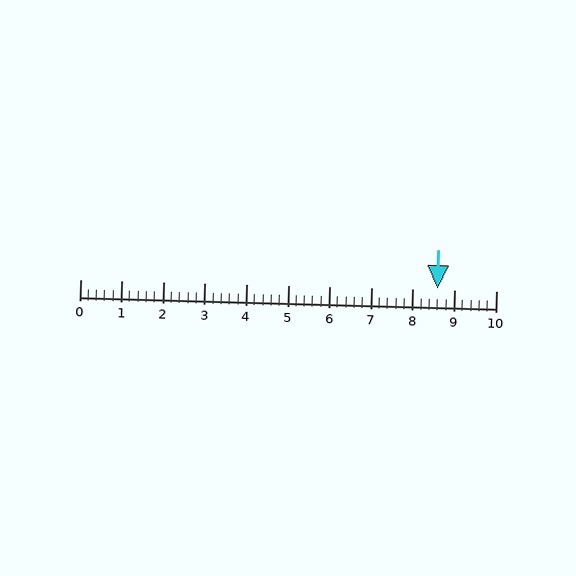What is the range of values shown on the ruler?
The ruler shows values from 0 to 10.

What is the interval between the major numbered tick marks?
The major tick marks are spaced 1 units apart.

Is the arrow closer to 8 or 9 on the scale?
The arrow is closer to 9.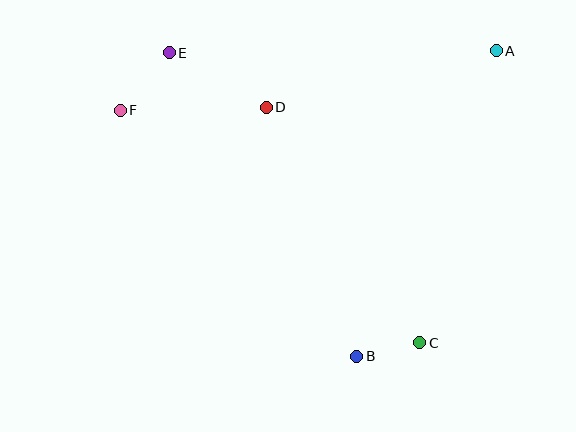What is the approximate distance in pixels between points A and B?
The distance between A and B is approximately 336 pixels.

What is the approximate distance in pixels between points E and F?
The distance between E and F is approximately 76 pixels.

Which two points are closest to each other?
Points B and C are closest to each other.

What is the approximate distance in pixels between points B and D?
The distance between B and D is approximately 265 pixels.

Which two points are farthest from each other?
Points C and E are farthest from each other.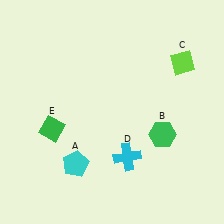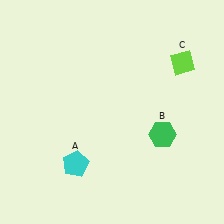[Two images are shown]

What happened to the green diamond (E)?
The green diamond (E) was removed in Image 2. It was in the bottom-left area of Image 1.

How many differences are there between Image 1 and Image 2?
There are 2 differences between the two images.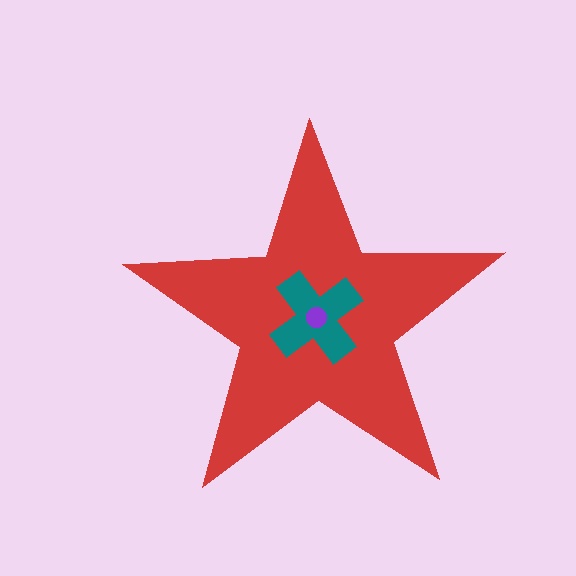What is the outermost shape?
The red star.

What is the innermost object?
The purple circle.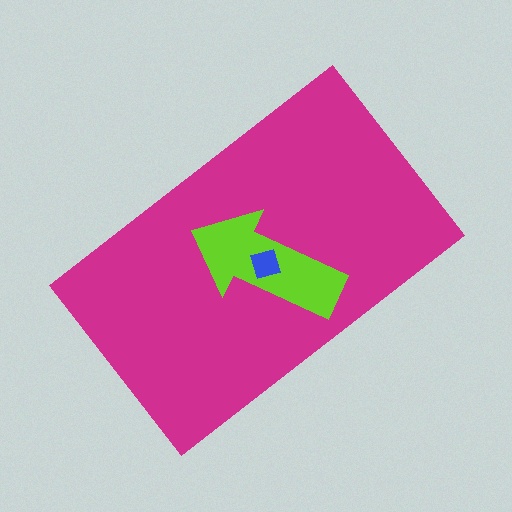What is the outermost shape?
The magenta rectangle.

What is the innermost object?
The blue square.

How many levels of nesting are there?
3.